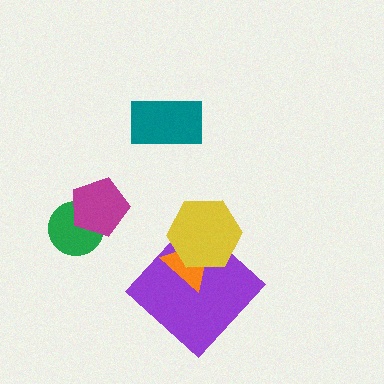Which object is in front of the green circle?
The magenta pentagon is in front of the green circle.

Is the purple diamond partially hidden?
Yes, it is partially covered by another shape.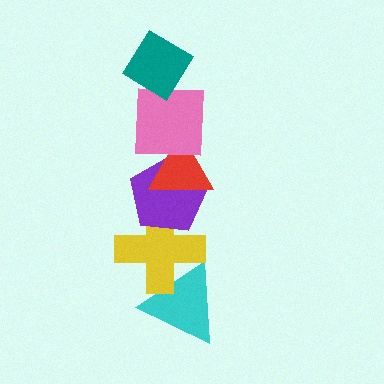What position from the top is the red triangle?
The red triangle is 3rd from the top.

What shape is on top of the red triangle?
The pink square is on top of the red triangle.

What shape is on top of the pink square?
The teal diamond is on top of the pink square.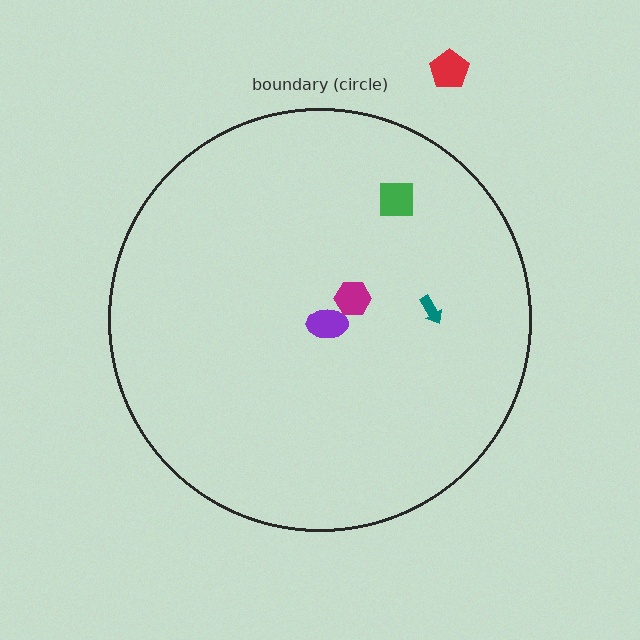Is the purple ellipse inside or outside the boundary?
Inside.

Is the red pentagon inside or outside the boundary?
Outside.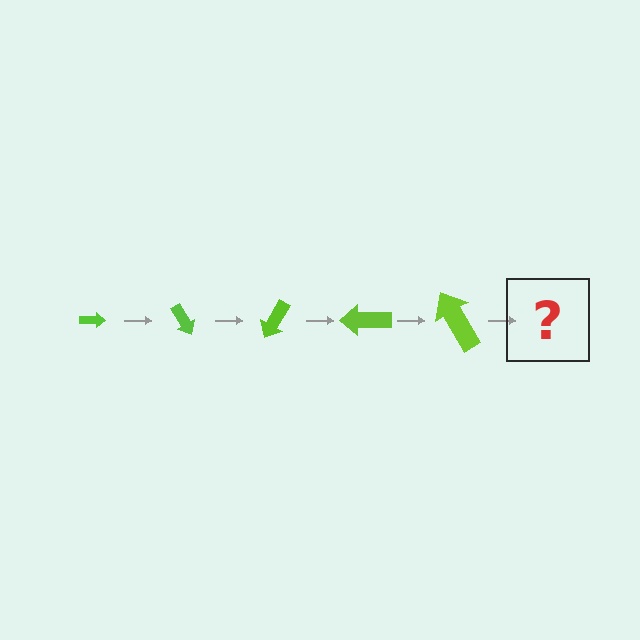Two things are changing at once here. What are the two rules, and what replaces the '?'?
The two rules are that the arrow grows larger each step and it rotates 60 degrees each step. The '?' should be an arrow, larger than the previous one and rotated 300 degrees from the start.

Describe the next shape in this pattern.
It should be an arrow, larger than the previous one and rotated 300 degrees from the start.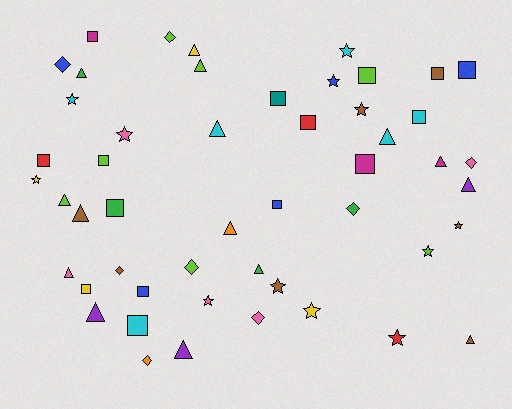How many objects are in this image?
There are 50 objects.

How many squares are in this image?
There are 15 squares.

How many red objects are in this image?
There are 3 red objects.